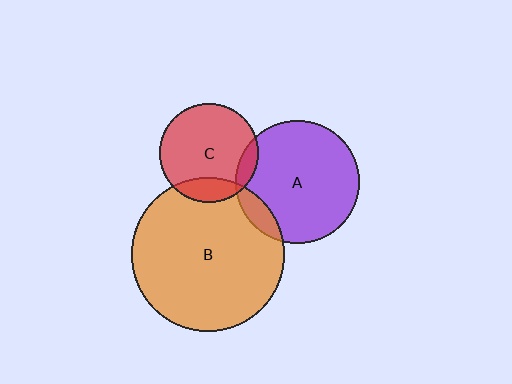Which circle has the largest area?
Circle B (orange).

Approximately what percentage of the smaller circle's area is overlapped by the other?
Approximately 10%.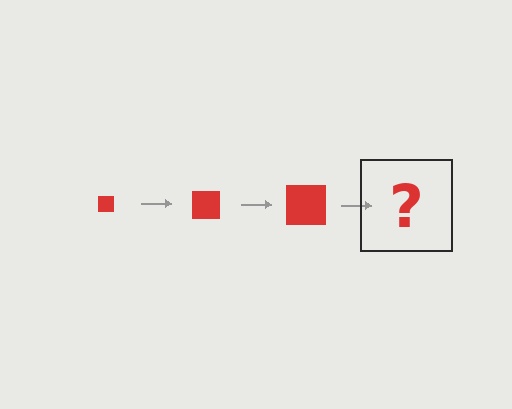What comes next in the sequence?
The next element should be a red square, larger than the previous one.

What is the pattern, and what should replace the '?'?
The pattern is that the square gets progressively larger each step. The '?' should be a red square, larger than the previous one.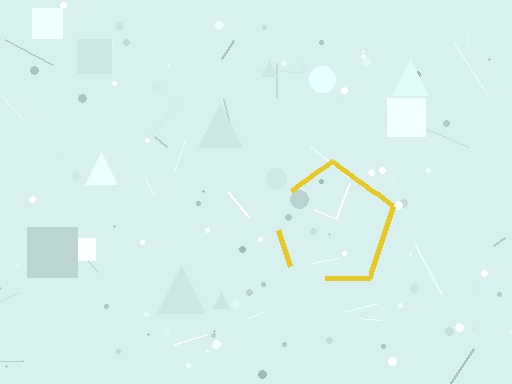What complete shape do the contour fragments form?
The contour fragments form a pentagon.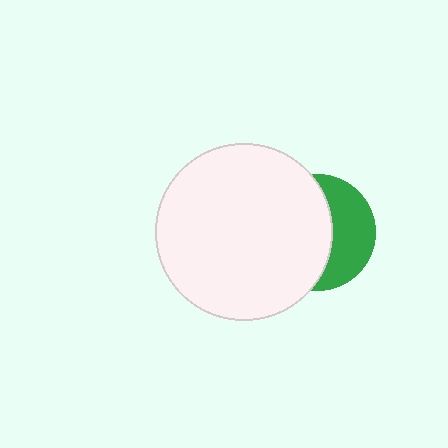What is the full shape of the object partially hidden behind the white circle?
The partially hidden object is a green circle.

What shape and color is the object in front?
The object in front is a white circle.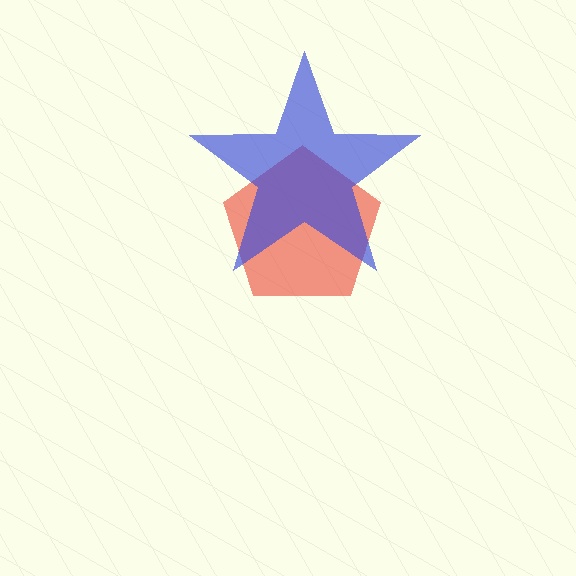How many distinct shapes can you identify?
There are 2 distinct shapes: a red pentagon, a blue star.